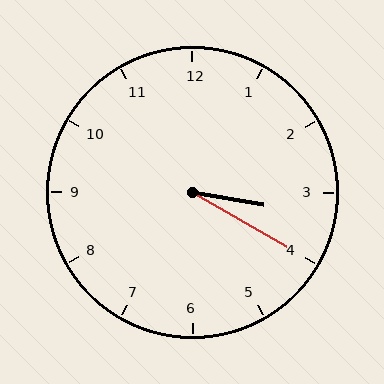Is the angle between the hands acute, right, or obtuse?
It is acute.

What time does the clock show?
3:20.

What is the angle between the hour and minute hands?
Approximately 20 degrees.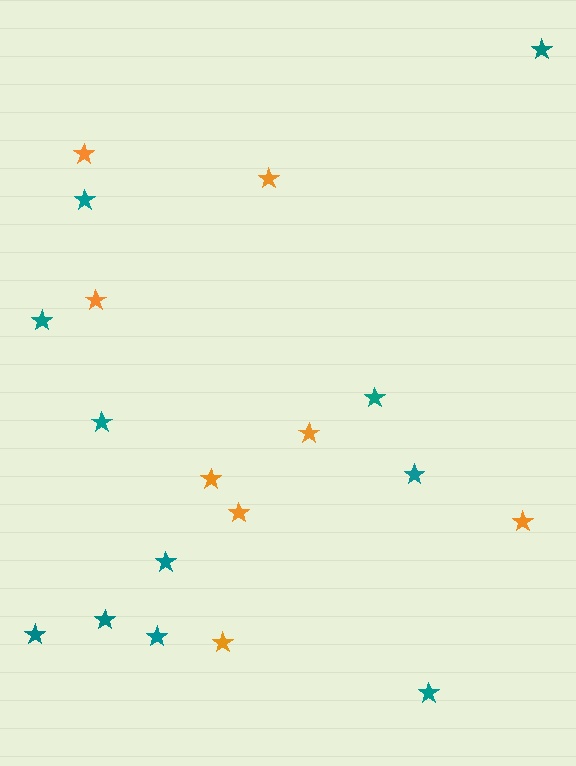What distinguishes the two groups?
There are 2 groups: one group of teal stars (11) and one group of orange stars (8).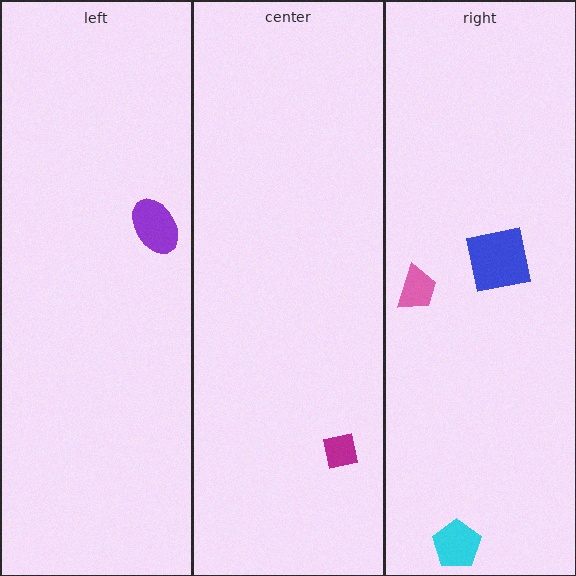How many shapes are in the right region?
3.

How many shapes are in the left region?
1.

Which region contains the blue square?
The right region.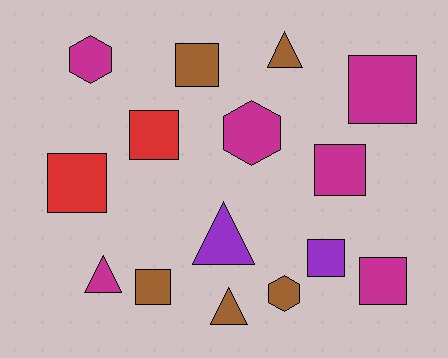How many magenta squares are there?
There are 3 magenta squares.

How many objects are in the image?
There are 15 objects.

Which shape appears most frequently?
Square, with 8 objects.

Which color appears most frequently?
Magenta, with 6 objects.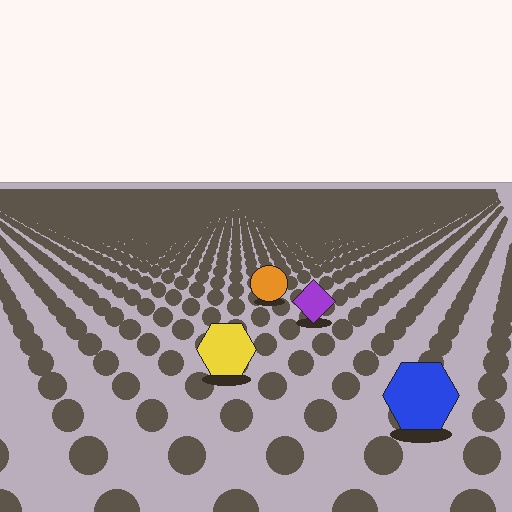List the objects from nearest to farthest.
From nearest to farthest: the blue hexagon, the yellow hexagon, the purple diamond, the orange circle.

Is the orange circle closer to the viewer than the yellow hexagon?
No. The yellow hexagon is closer — you can tell from the texture gradient: the ground texture is coarser near it.